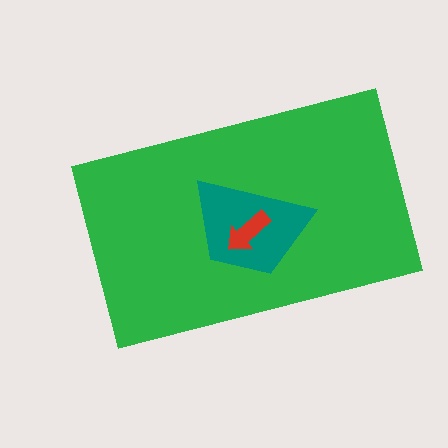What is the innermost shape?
The red arrow.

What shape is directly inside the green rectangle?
The teal trapezoid.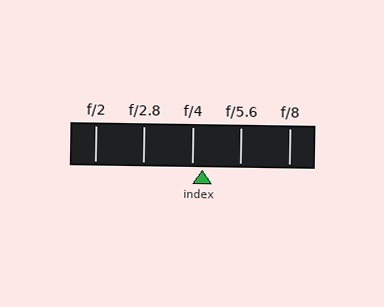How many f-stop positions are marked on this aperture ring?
There are 5 f-stop positions marked.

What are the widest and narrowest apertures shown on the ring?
The widest aperture shown is f/2 and the narrowest is f/8.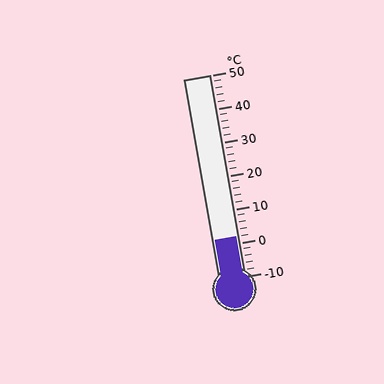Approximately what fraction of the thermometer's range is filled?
The thermometer is filled to approximately 20% of its range.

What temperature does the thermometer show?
The thermometer shows approximately 2°C.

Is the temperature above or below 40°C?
The temperature is below 40°C.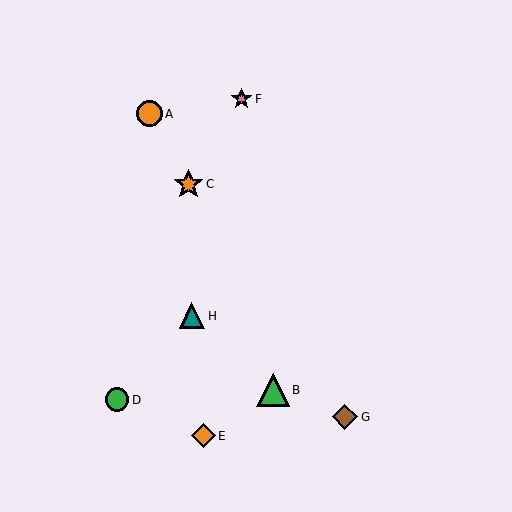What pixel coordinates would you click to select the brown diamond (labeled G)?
Click at (345, 417) to select the brown diamond G.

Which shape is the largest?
The green triangle (labeled B) is the largest.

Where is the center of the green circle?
The center of the green circle is at (117, 400).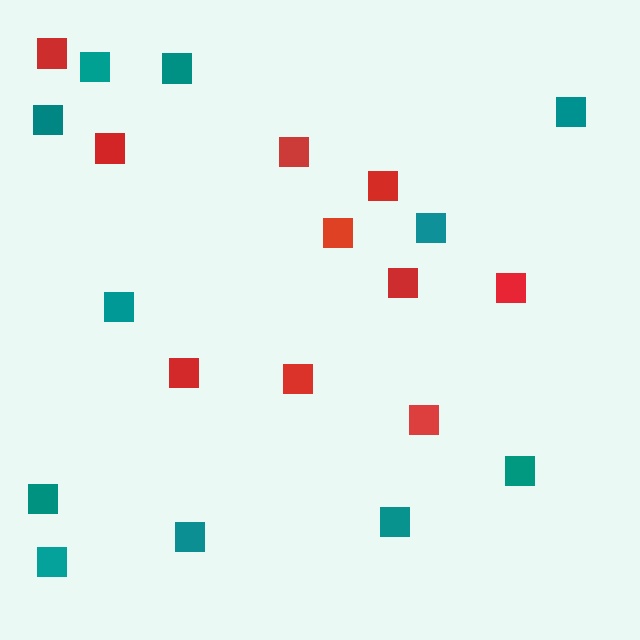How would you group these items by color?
There are 2 groups: one group of red squares (10) and one group of teal squares (11).